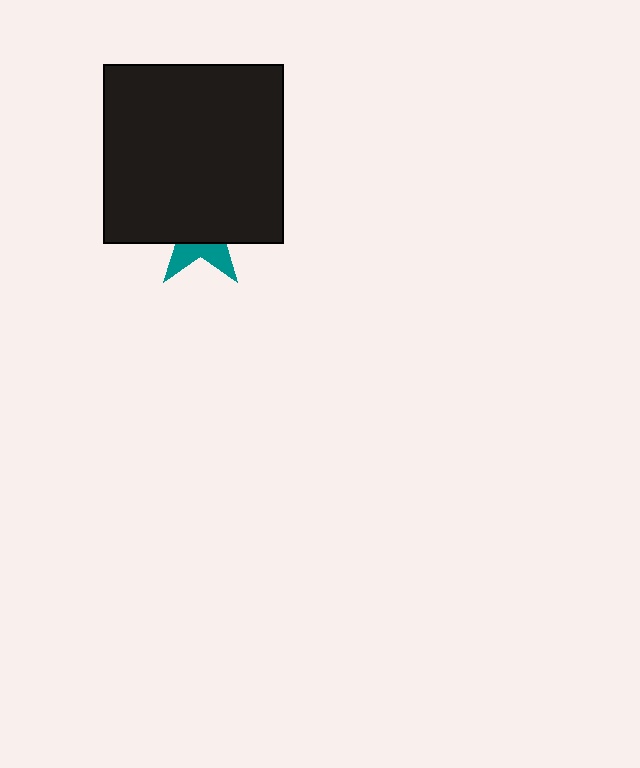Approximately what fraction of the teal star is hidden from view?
Roughly 68% of the teal star is hidden behind the black square.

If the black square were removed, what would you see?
You would see the complete teal star.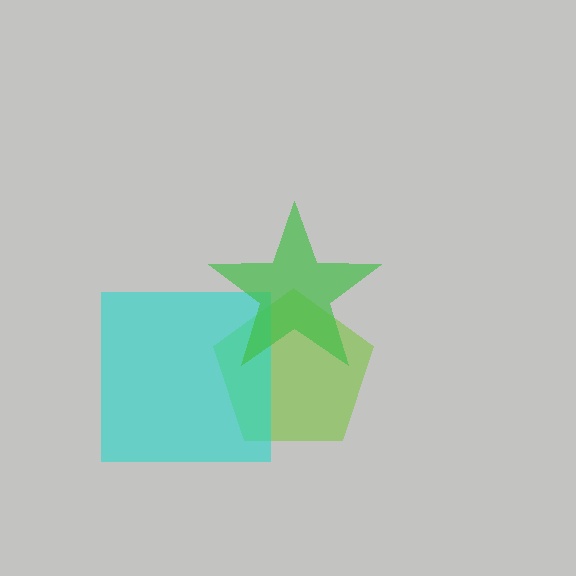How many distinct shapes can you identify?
There are 3 distinct shapes: a lime pentagon, a cyan square, a green star.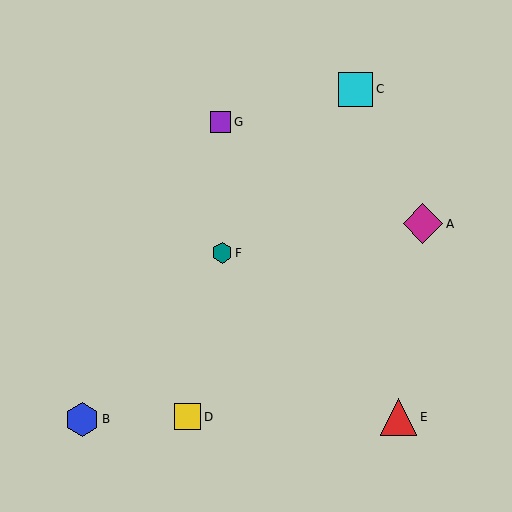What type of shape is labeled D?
Shape D is a yellow square.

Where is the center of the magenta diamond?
The center of the magenta diamond is at (423, 224).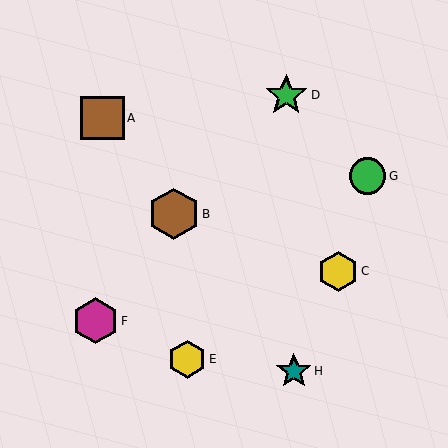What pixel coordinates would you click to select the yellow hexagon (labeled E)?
Click at (187, 359) to select the yellow hexagon E.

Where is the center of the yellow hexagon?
The center of the yellow hexagon is at (338, 271).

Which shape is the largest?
The brown hexagon (labeled B) is the largest.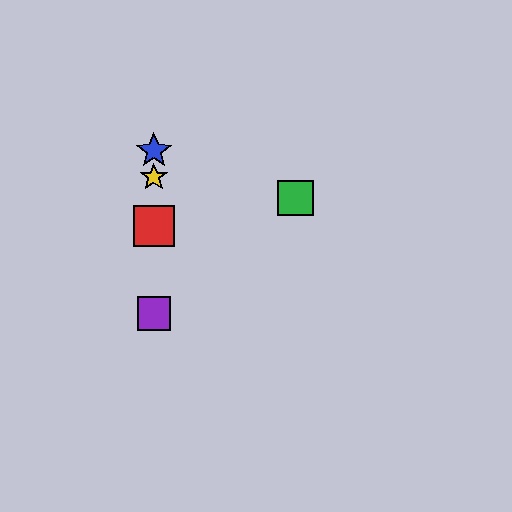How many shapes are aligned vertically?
4 shapes (the red square, the blue star, the yellow star, the purple square) are aligned vertically.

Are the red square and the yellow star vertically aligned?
Yes, both are at x≈154.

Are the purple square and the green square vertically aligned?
No, the purple square is at x≈154 and the green square is at x≈296.